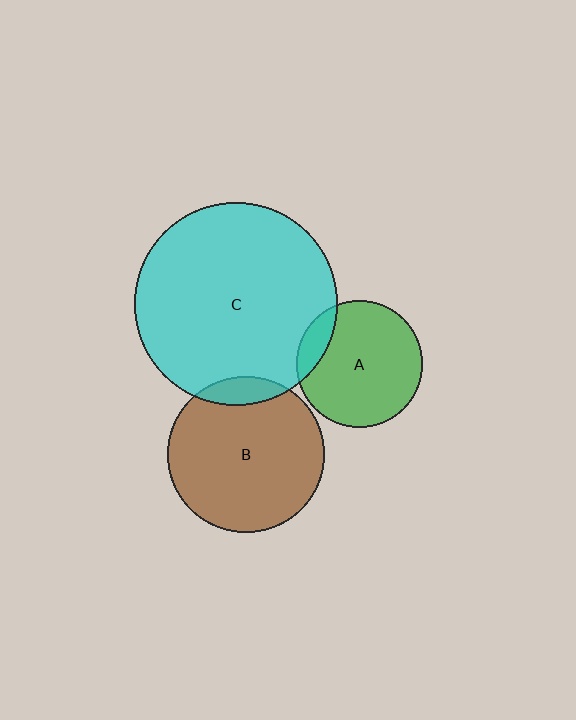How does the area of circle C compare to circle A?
Approximately 2.6 times.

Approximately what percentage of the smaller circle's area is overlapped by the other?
Approximately 15%.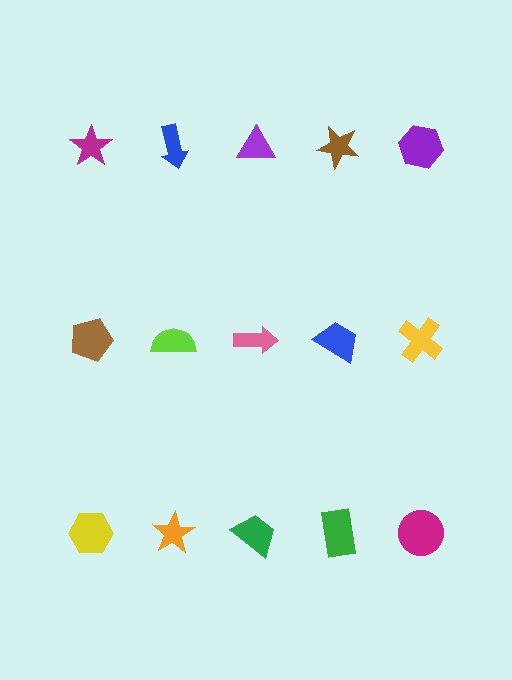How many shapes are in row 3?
5 shapes.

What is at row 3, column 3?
A green trapezoid.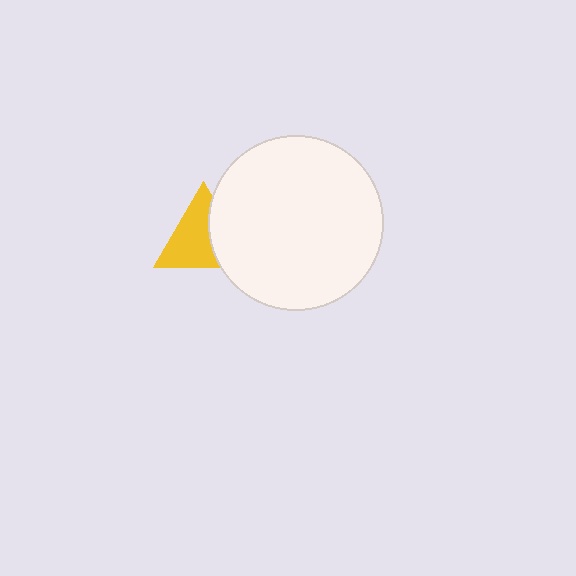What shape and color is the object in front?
The object in front is a white circle.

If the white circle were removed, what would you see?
You would see the complete yellow triangle.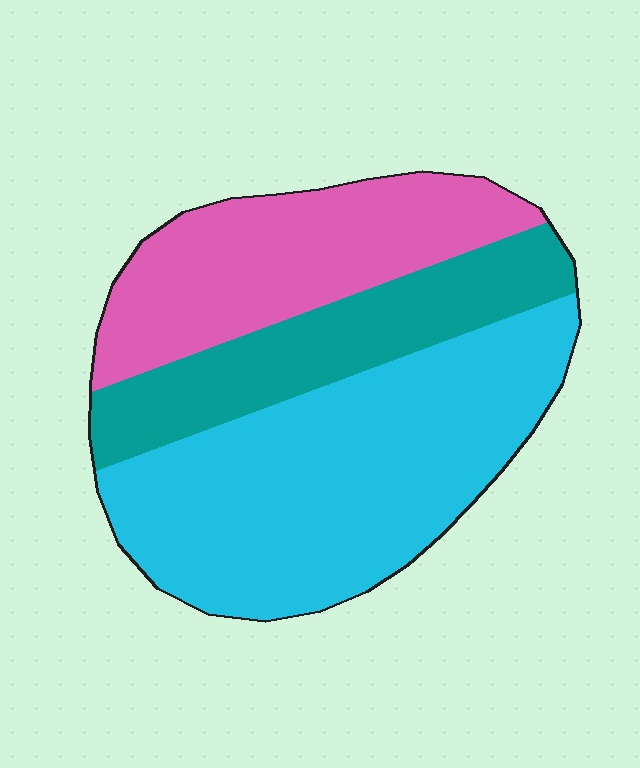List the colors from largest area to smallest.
From largest to smallest: cyan, pink, teal.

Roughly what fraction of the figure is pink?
Pink covers around 30% of the figure.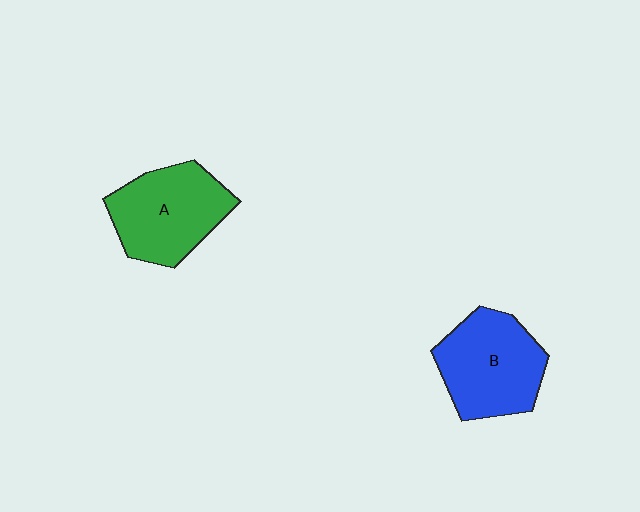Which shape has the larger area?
Shape B (blue).